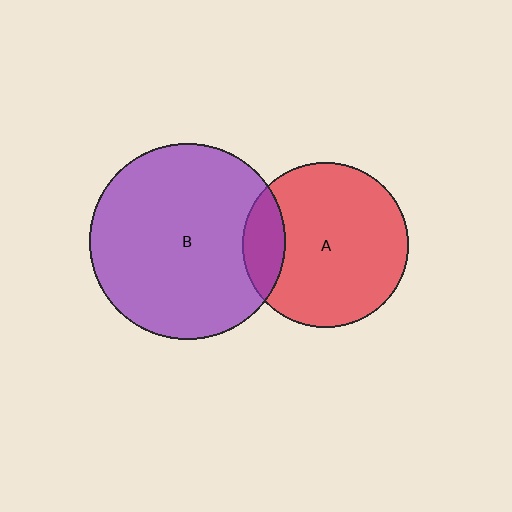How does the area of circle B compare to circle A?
Approximately 1.4 times.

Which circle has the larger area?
Circle B (purple).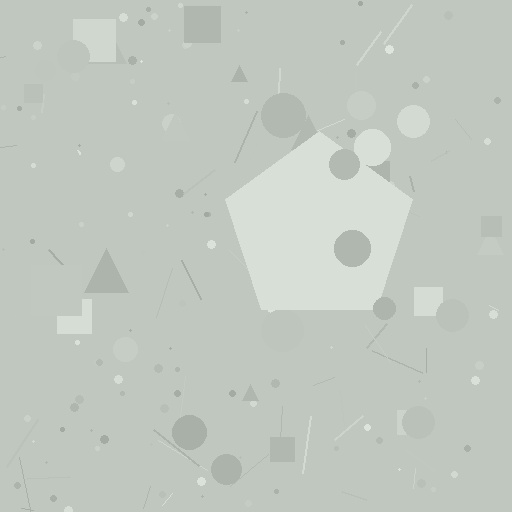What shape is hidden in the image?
A pentagon is hidden in the image.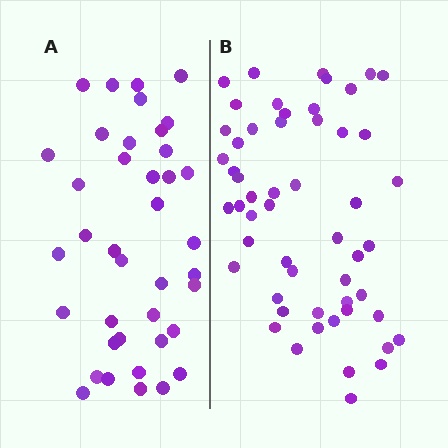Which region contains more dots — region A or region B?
Region B (the right region) has more dots.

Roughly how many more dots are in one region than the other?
Region B has approximately 15 more dots than region A.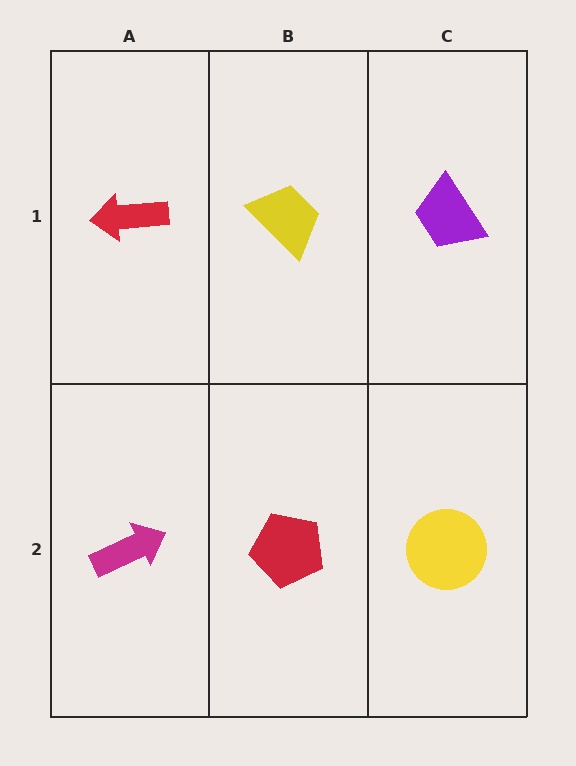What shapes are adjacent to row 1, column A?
A magenta arrow (row 2, column A), a yellow trapezoid (row 1, column B).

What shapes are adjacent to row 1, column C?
A yellow circle (row 2, column C), a yellow trapezoid (row 1, column B).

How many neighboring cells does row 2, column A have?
2.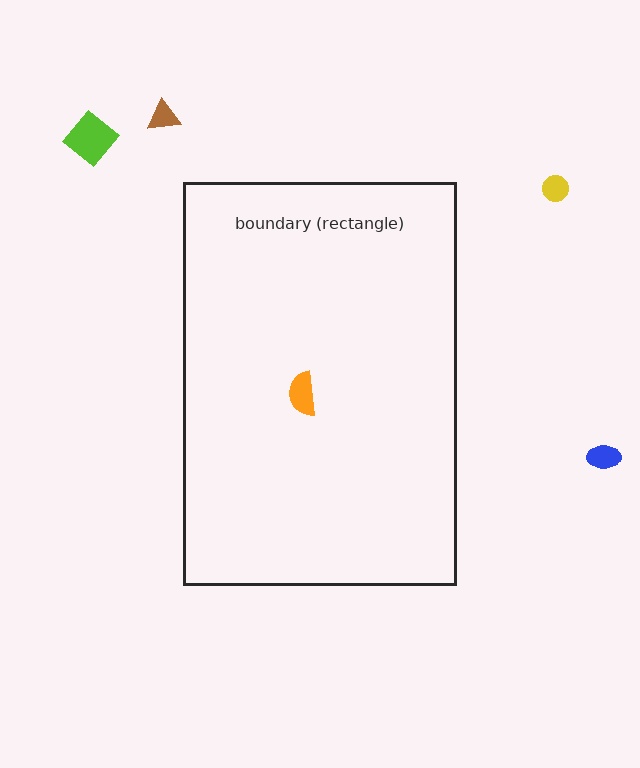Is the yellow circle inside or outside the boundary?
Outside.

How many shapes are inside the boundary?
1 inside, 4 outside.